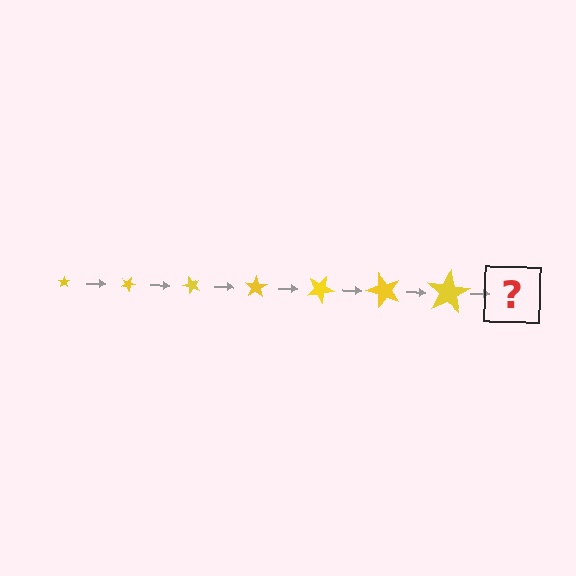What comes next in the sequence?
The next element should be a star, larger than the previous one and rotated 175 degrees from the start.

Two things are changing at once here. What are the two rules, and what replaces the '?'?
The two rules are that the star grows larger each step and it rotates 25 degrees each step. The '?' should be a star, larger than the previous one and rotated 175 degrees from the start.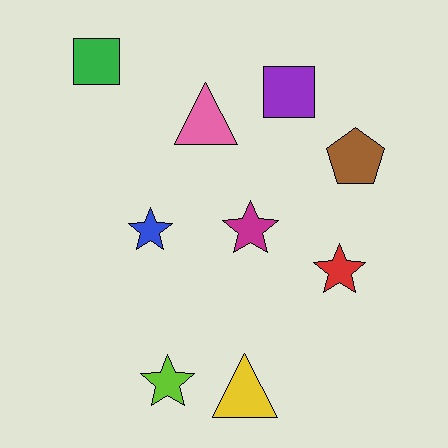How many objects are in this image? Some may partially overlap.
There are 9 objects.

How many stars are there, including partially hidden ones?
There are 4 stars.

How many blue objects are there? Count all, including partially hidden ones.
There is 1 blue object.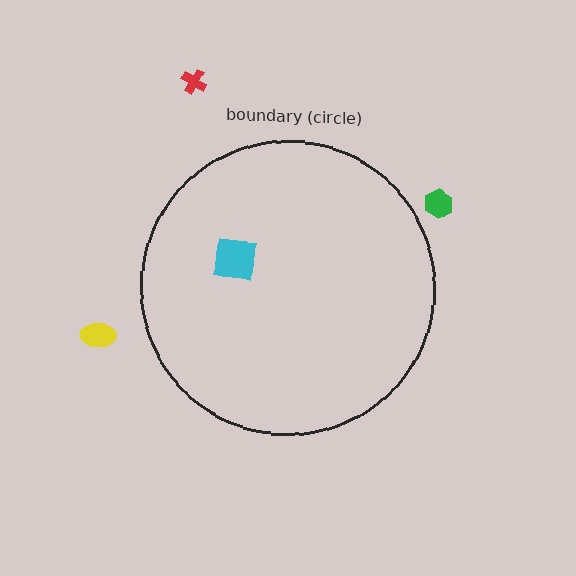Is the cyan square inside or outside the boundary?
Inside.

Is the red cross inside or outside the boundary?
Outside.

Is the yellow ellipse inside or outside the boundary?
Outside.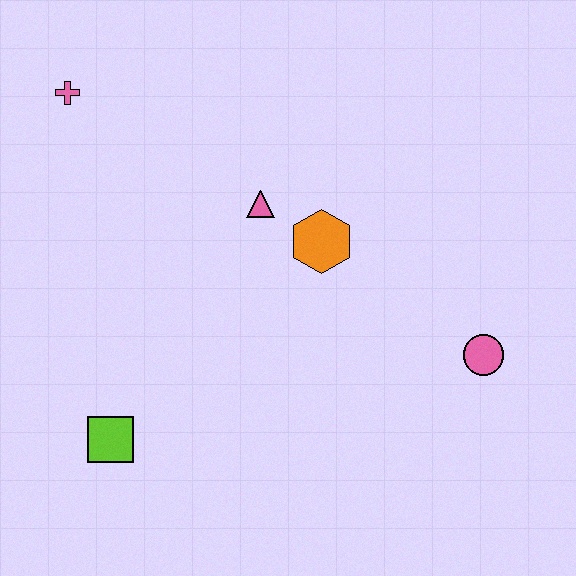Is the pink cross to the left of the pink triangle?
Yes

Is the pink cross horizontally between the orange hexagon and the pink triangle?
No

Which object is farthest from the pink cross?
The pink circle is farthest from the pink cross.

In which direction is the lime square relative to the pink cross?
The lime square is below the pink cross.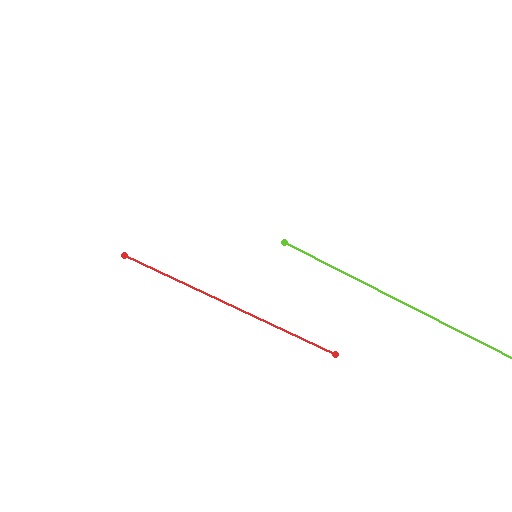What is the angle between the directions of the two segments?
Approximately 2 degrees.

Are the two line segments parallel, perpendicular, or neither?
Parallel — their directions differ by only 1.9°.